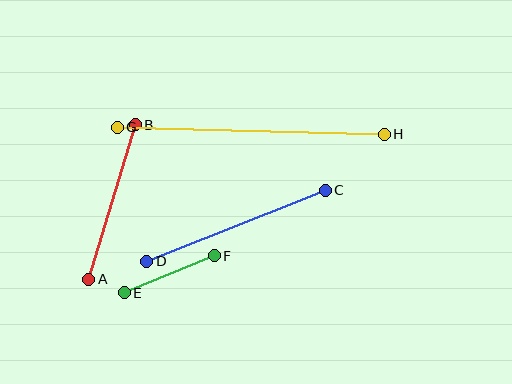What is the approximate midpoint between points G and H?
The midpoint is at approximately (251, 131) pixels.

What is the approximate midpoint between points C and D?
The midpoint is at approximately (236, 226) pixels.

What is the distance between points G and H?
The distance is approximately 267 pixels.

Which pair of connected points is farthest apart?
Points G and H are farthest apart.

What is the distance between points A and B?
The distance is approximately 161 pixels.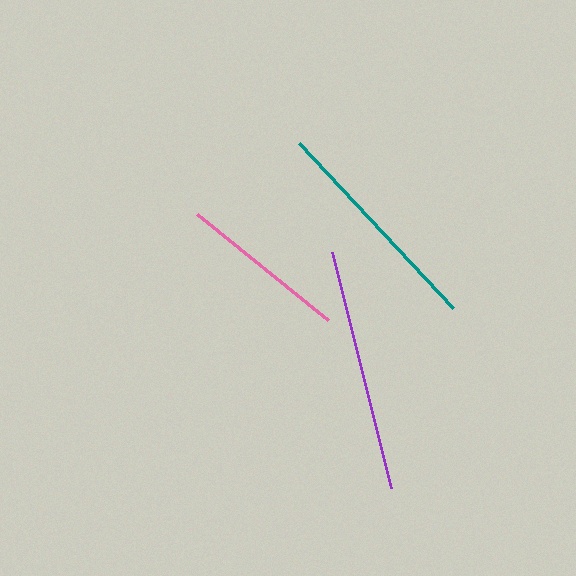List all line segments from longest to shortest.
From longest to shortest: purple, teal, pink.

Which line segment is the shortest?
The pink line is the shortest at approximately 168 pixels.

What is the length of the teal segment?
The teal segment is approximately 226 pixels long.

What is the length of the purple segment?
The purple segment is approximately 243 pixels long.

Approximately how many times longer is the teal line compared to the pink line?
The teal line is approximately 1.3 times the length of the pink line.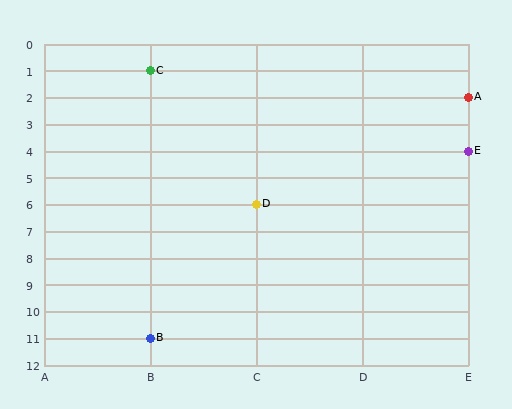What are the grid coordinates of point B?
Point B is at grid coordinates (B, 11).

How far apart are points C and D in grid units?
Points C and D are 1 column and 5 rows apart (about 5.1 grid units diagonally).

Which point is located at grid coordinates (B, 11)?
Point B is at (B, 11).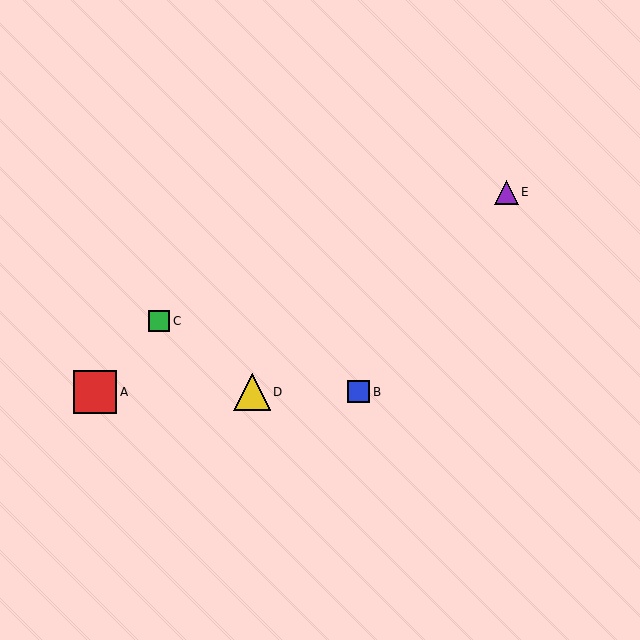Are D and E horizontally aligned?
No, D is at y≈392 and E is at y≈192.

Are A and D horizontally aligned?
Yes, both are at y≈392.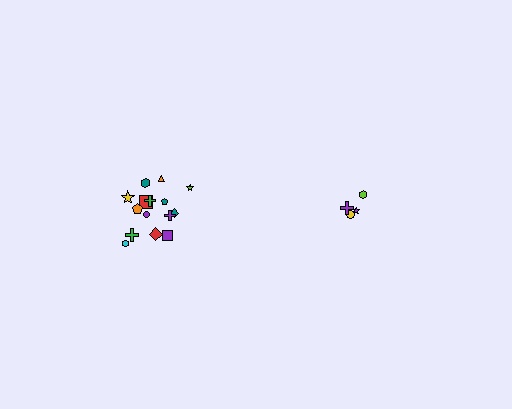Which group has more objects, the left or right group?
The left group.